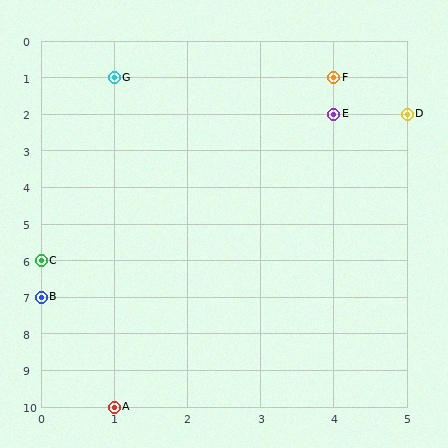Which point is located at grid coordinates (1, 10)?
Point A is at (1, 10).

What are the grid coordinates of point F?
Point F is at grid coordinates (4, 1).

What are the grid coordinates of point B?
Point B is at grid coordinates (0, 7).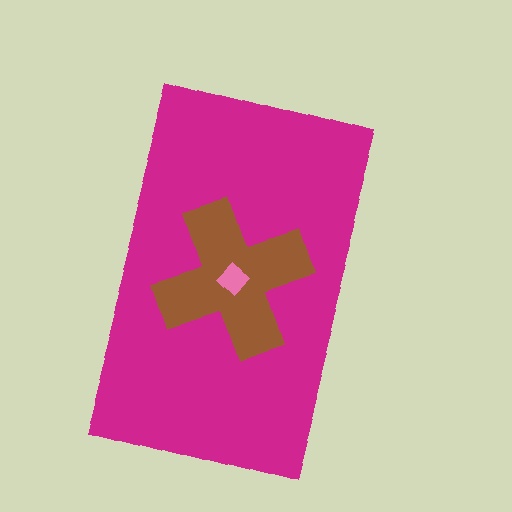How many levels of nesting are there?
3.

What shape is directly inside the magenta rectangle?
The brown cross.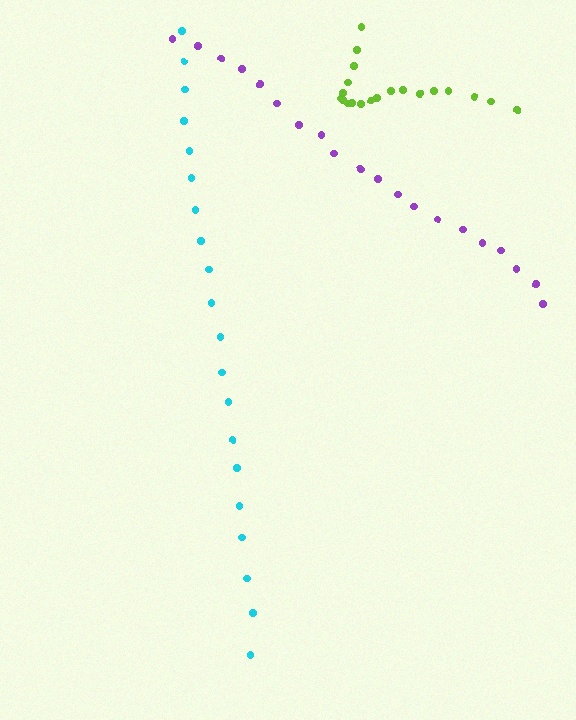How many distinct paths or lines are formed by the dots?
There are 3 distinct paths.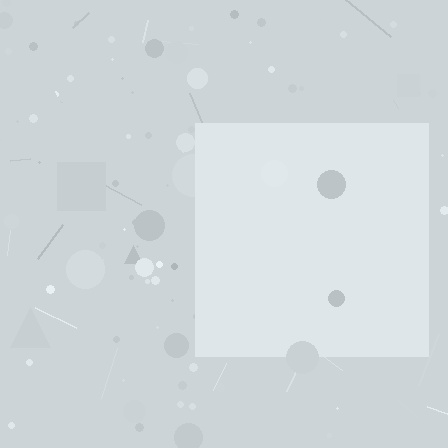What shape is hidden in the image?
A square is hidden in the image.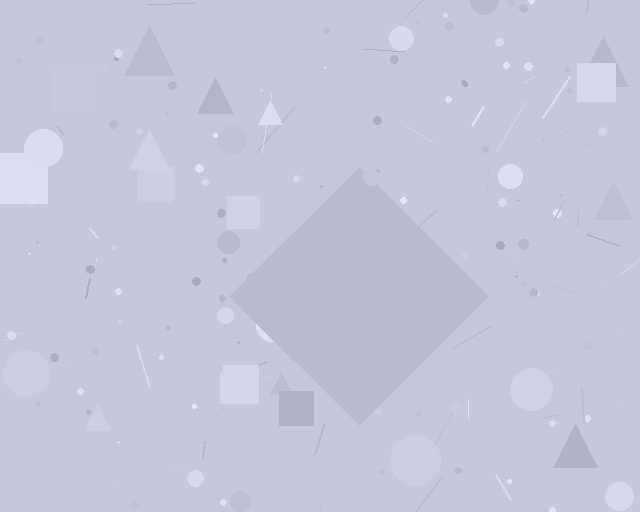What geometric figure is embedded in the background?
A diamond is embedded in the background.